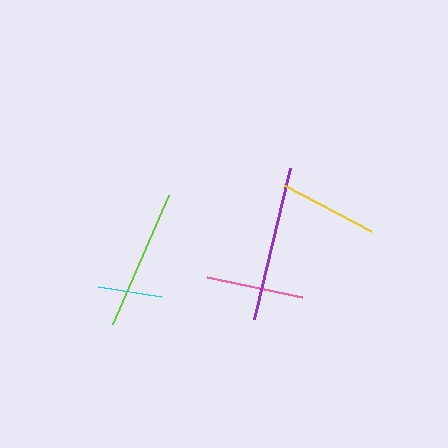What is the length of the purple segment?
The purple segment is approximately 155 pixels long.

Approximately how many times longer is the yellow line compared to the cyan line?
The yellow line is approximately 1.5 times the length of the cyan line.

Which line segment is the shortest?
The cyan line is the shortest at approximately 64 pixels.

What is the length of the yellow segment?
The yellow segment is approximately 99 pixels long.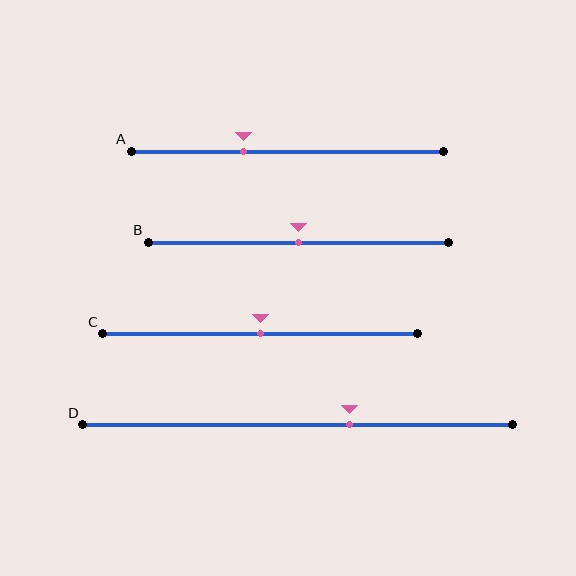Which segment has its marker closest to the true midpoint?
Segment B has its marker closest to the true midpoint.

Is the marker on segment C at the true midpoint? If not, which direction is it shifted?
Yes, the marker on segment C is at the true midpoint.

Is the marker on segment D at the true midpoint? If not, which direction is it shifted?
No, the marker on segment D is shifted to the right by about 12% of the segment length.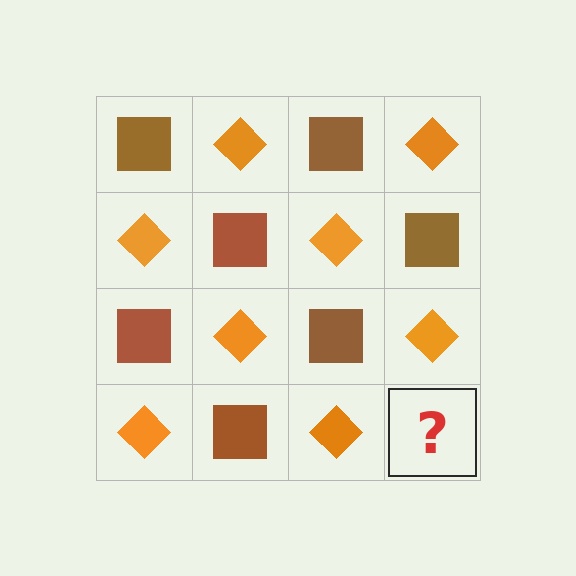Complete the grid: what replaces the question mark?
The question mark should be replaced with a brown square.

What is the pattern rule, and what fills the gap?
The rule is that it alternates brown square and orange diamond in a checkerboard pattern. The gap should be filled with a brown square.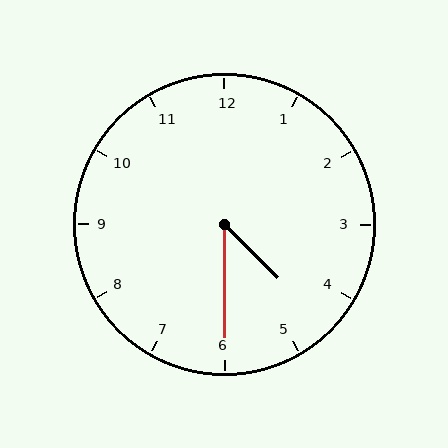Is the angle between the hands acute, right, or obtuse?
It is acute.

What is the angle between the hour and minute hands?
Approximately 45 degrees.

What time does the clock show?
4:30.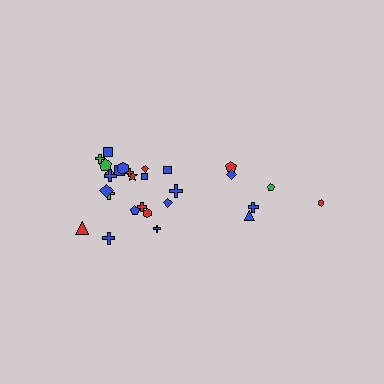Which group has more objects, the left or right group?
The left group.